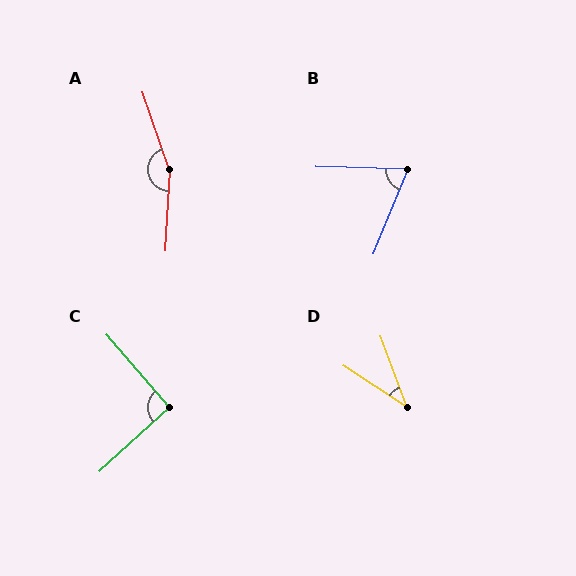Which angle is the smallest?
D, at approximately 37 degrees.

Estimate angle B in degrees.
Approximately 70 degrees.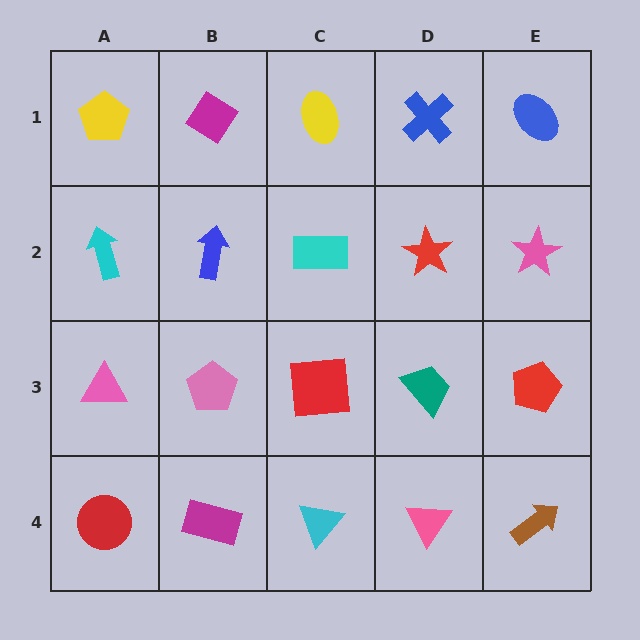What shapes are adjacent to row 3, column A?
A cyan arrow (row 2, column A), a red circle (row 4, column A), a pink pentagon (row 3, column B).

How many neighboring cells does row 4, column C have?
3.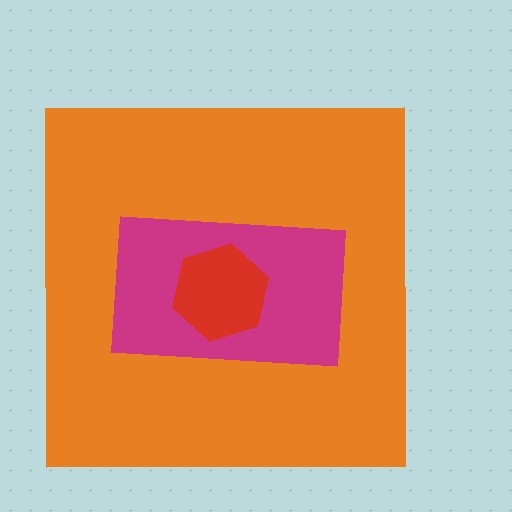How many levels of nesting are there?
3.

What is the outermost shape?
The orange square.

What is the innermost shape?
The red hexagon.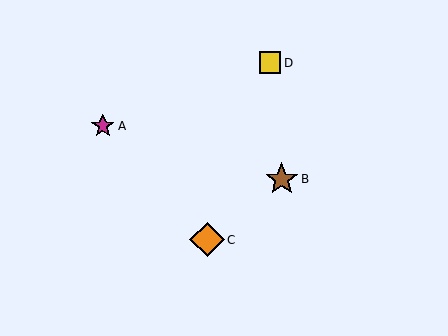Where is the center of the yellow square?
The center of the yellow square is at (270, 63).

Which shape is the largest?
The orange diamond (labeled C) is the largest.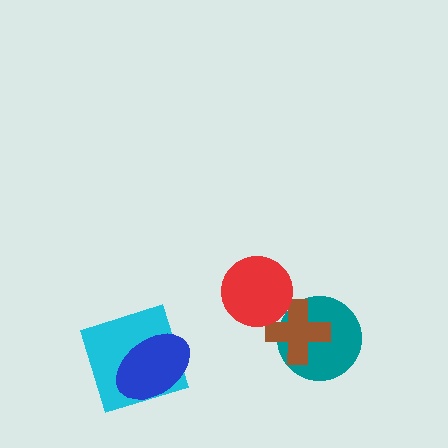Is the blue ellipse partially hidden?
No, no other shape covers it.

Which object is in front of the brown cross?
The red circle is in front of the brown cross.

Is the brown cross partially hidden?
Yes, it is partially covered by another shape.